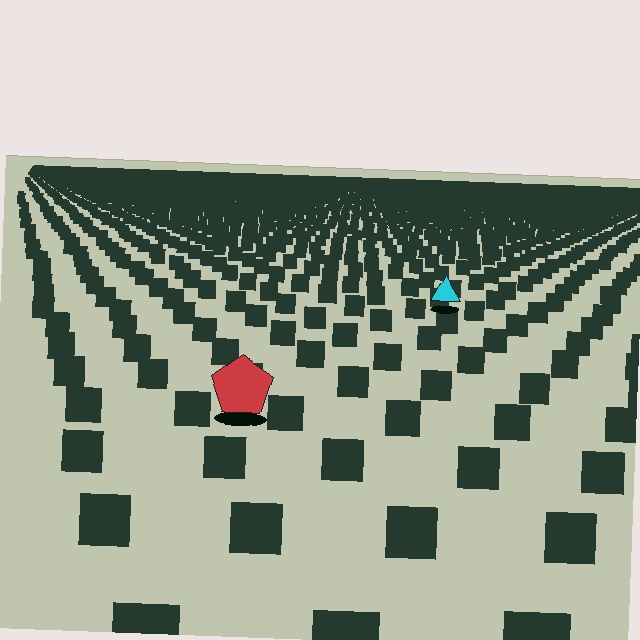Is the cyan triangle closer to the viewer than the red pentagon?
No. The red pentagon is closer — you can tell from the texture gradient: the ground texture is coarser near it.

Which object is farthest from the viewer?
The cyan triangle is farthest from the viewer. It appears smaller and the ground texture around it is denser.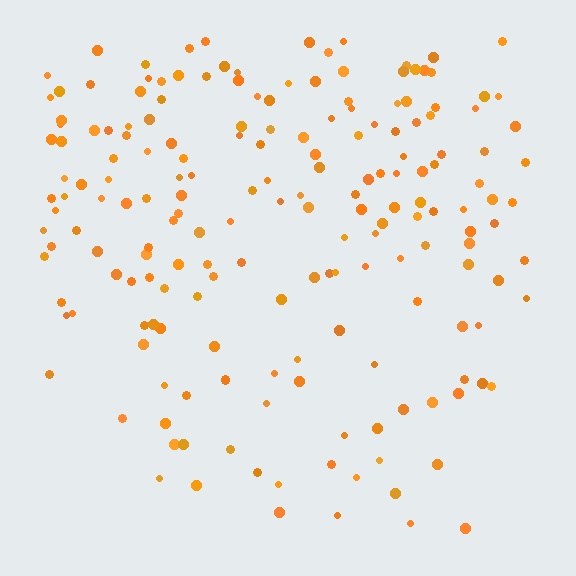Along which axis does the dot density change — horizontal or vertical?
Vertical.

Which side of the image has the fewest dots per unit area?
The bottom.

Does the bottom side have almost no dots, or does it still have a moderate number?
Still a moderate number, just noticeably fewer than the top.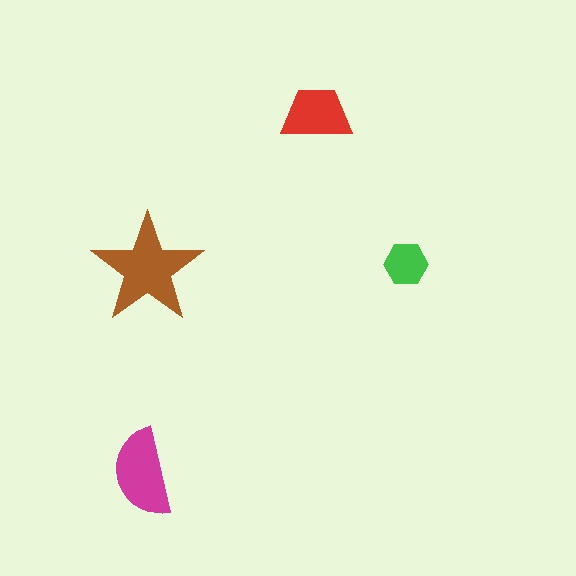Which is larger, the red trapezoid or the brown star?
The brown star.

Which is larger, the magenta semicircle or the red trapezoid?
The magenta semicircle.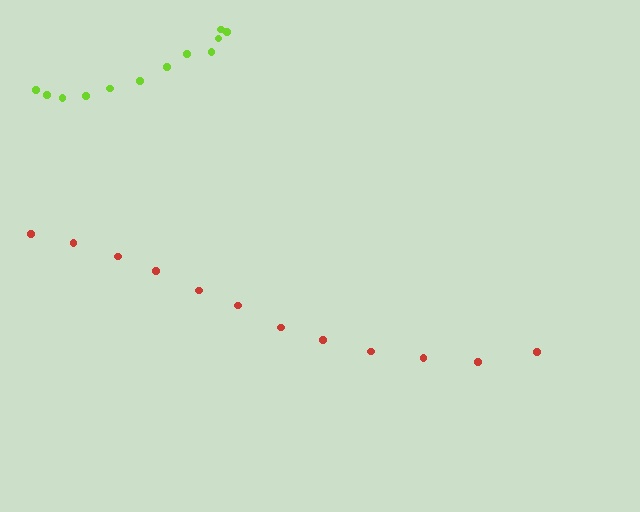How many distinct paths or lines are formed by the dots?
There are 2 distinct paths.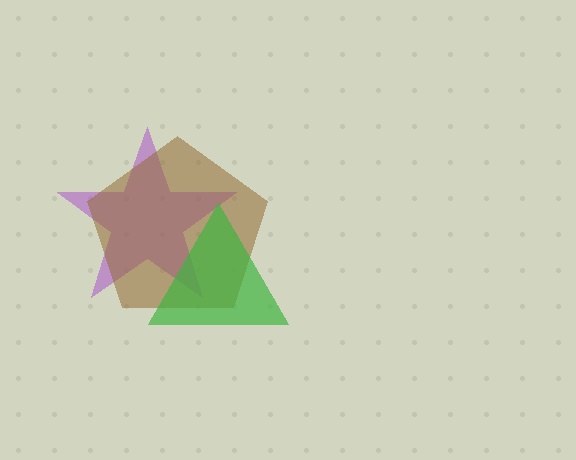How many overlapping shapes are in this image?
There are 3 overlapping shapes in the image.